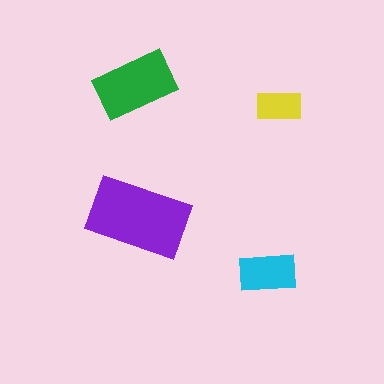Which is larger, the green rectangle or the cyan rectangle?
The green one.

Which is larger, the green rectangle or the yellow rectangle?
The green one.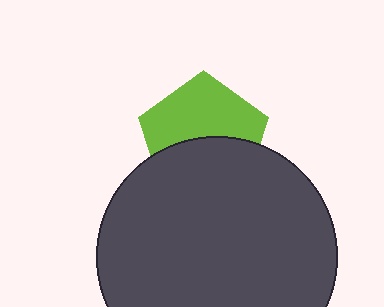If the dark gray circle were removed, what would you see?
You would see the complete lime pentagon.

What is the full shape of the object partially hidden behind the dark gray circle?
The partially hidden object is a lime pentagon.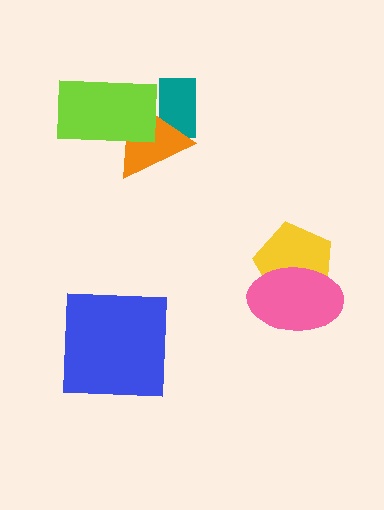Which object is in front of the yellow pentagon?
The pink ellipse is in front of the yellow pentagon.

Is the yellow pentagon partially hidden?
Yes, it is partially covered by another shape.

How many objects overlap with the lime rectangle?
1 object overlaps with the lime rectangle.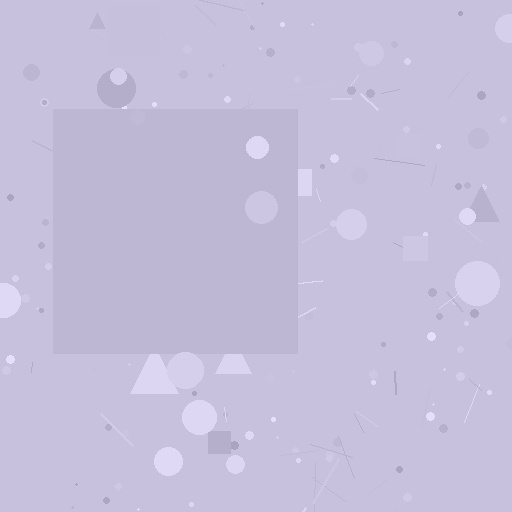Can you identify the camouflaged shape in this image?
The camouflaged shape is a square.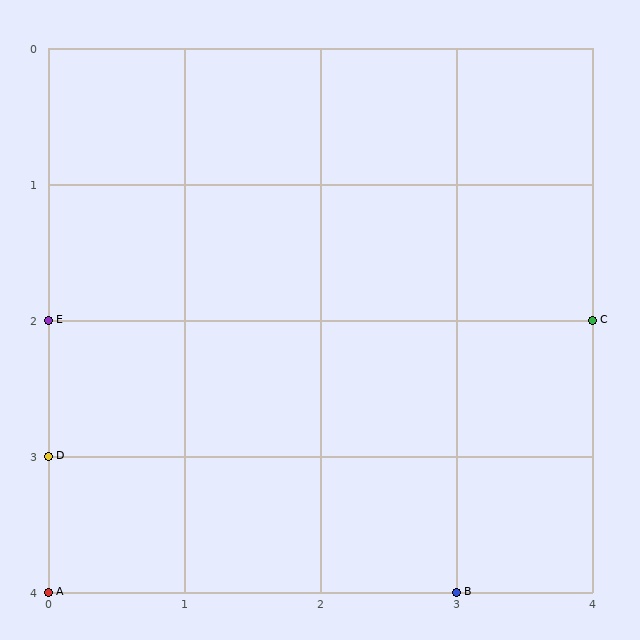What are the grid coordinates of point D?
Point D is at grid coordinates (0, 3).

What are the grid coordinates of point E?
Point E is at grid coordinates (0, 2).